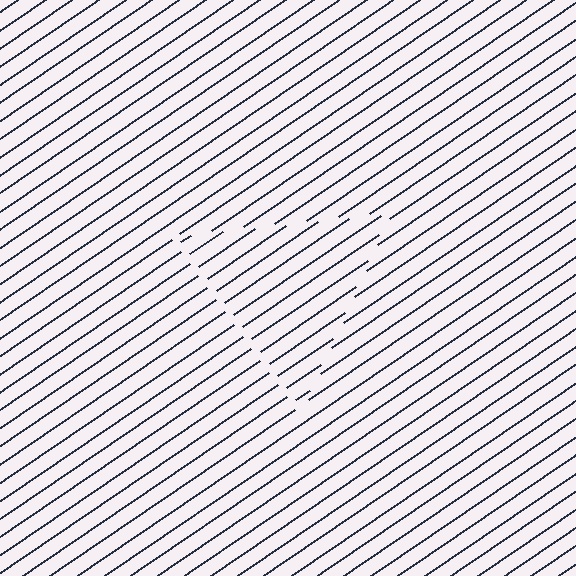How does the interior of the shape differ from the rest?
The interior of the shape contains the same grating, shifted by half a period — the contour is defined by the phase discontinuity where line-ends from the inner and outer gratings abut.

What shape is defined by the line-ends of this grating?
An illusory triangle. The interior of the shape contains the same grating, shifted by half a period — the contour is defined by the phase discontinuity where line-ends from the inner and outer gratings abut.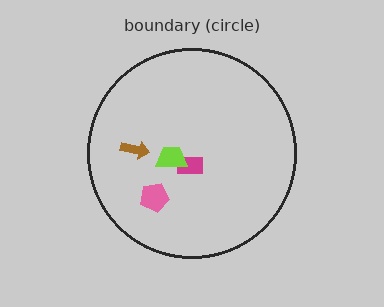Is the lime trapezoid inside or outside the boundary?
Inside.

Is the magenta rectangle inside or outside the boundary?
Inside.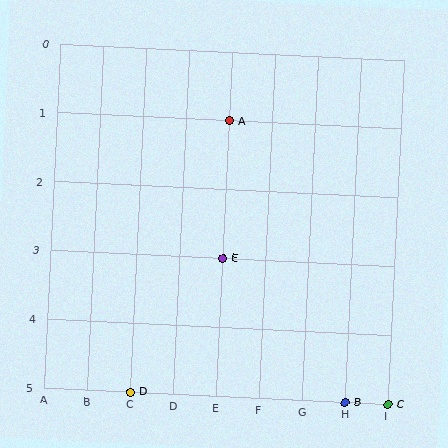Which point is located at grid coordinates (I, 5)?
Point C is at (I, 5).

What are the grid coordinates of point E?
Point E is at grid coordinates (E, 3).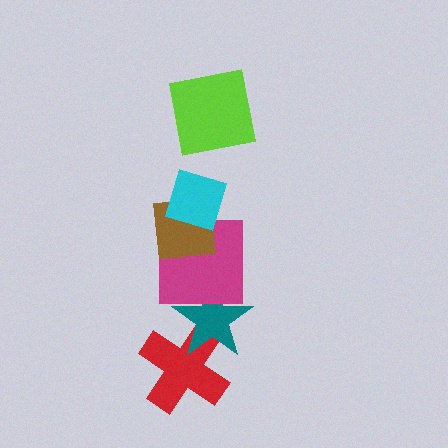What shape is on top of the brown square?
The cyan diamond is on top of the brown square.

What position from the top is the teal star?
The teal star is 5th from the top.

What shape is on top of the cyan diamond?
The lime square is on top of the cyan diamond.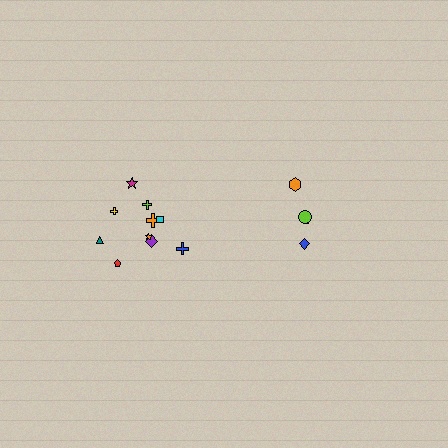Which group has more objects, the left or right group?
The left group.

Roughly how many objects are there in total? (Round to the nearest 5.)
Roughly 15 objects in total.